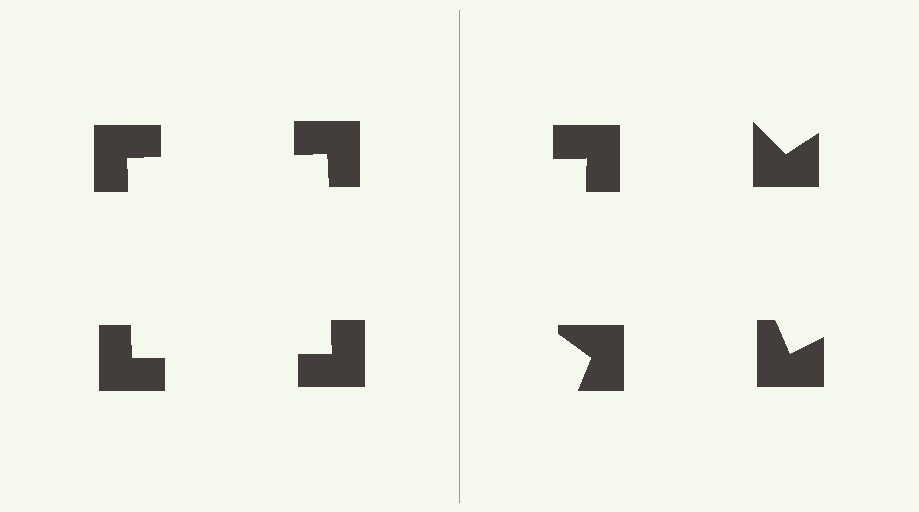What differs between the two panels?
The notched squares are positioned identically on both sides; only the wedge orientations differ. On the left they align to a square; on the right they are misaligned.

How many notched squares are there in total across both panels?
8 — 4 on each side.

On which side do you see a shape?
An illusory square appears on the left side. On the right side the wedge cuts are rotated, so no coherent shape forms.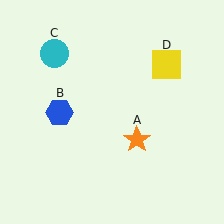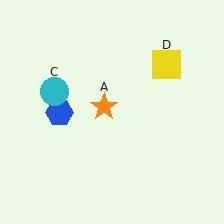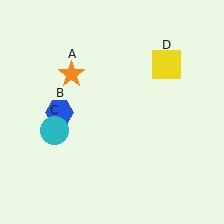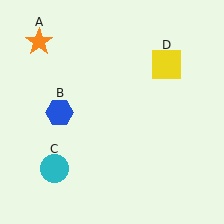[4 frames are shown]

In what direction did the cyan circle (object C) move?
The cyan circle (object C) moved down.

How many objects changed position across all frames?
2 objects changed position: orange star (object A), cyan circle (object C).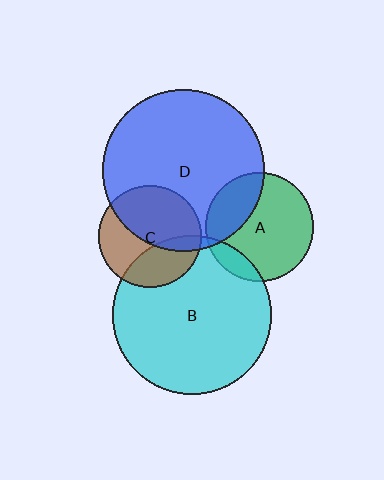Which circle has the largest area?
Circle D (blue).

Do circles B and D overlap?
Yes.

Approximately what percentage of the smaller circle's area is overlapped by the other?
Approximately 5%.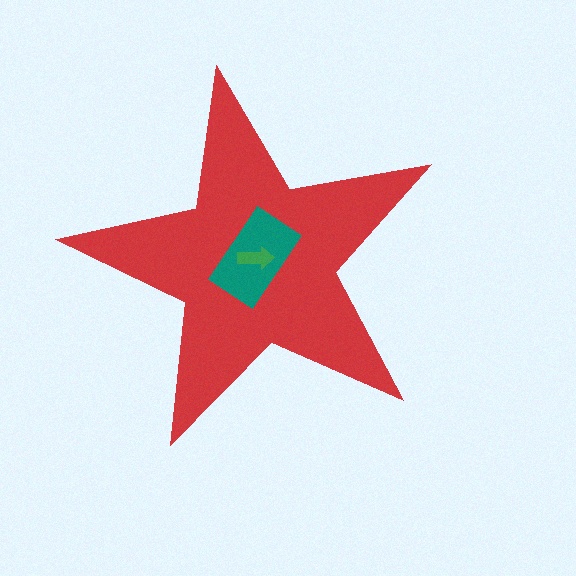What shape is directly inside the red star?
The teal rectangle.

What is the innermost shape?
The green arrow.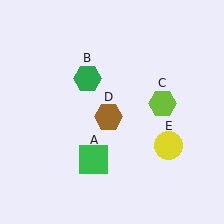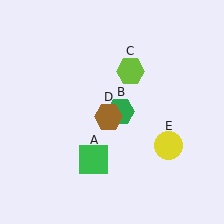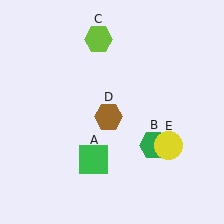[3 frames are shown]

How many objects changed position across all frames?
2 objects changed position: green hexagon (object B), lime hexagon (object C).